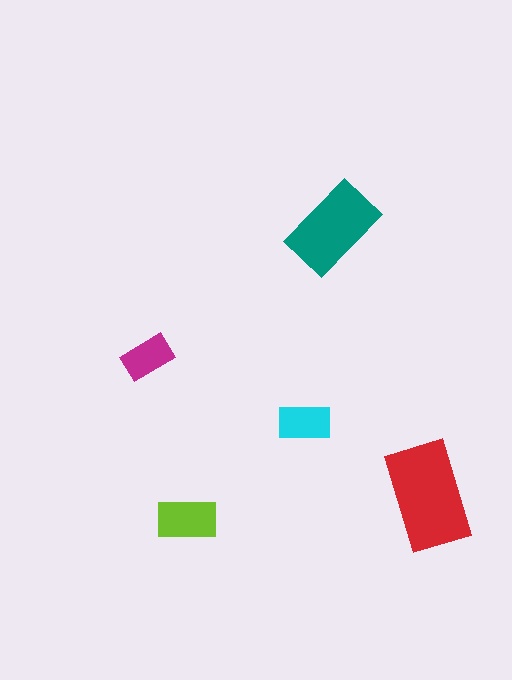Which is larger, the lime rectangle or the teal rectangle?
The teal one.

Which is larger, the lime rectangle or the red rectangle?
The red one.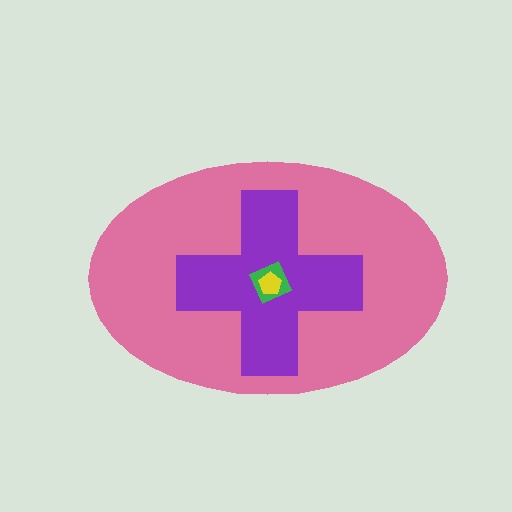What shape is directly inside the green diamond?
The yellow pentagon.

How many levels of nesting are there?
4.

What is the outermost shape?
The pink ellipse.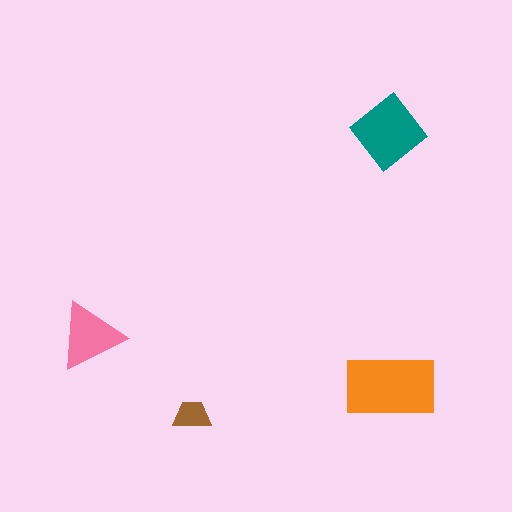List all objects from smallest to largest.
The brown trapezoid, the pink triangle, the teal diamond, the orange rectangle.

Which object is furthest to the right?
The orange rectangle is rightmost.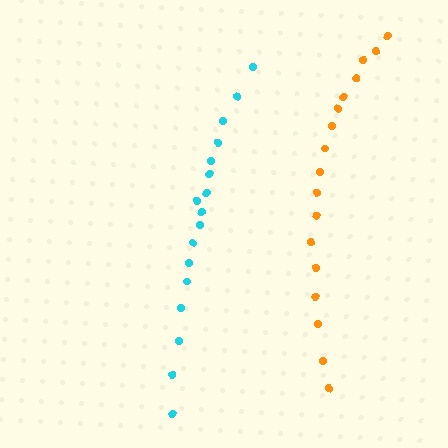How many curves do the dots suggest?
There are 2 distinct paths.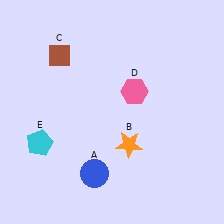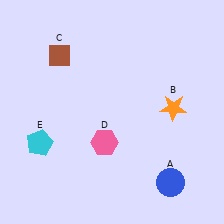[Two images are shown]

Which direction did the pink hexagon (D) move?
The pink hexagon (D) moved down.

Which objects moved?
The objects that moved are: the blue circle (A), the orange star (B), the pink hexagon (D).